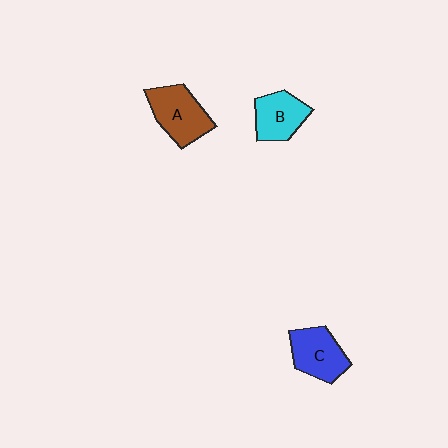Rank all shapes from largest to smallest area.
From largest to smallest: A (brown), C (blue), B (cyan).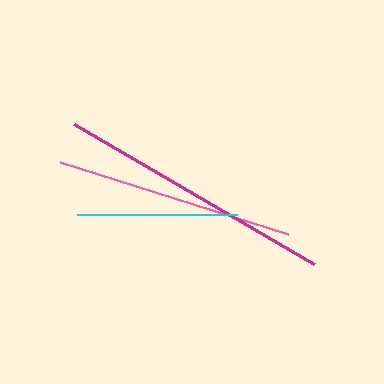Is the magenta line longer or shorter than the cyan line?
The magenta line is longer than the cyan line.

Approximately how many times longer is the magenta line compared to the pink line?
The magenta line is approximately 1.2 times the length of the pink line.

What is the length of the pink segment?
The pink segment is approximately 239 pixels long.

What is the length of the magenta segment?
The magenta segment is approximately 278 pixels long.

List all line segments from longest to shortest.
From longest to shortest: magenta, pink, cyan.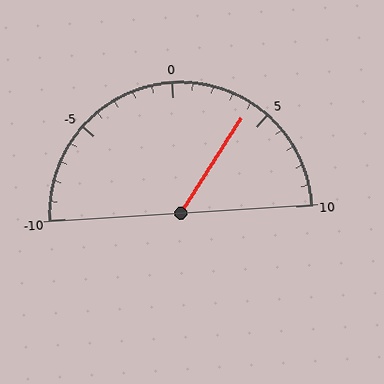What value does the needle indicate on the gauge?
The needle indicates approximately 4.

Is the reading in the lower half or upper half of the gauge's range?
The reading is in the upper half of the range (-10 to 10).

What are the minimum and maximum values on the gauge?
The gauge ranges from -10 to 10.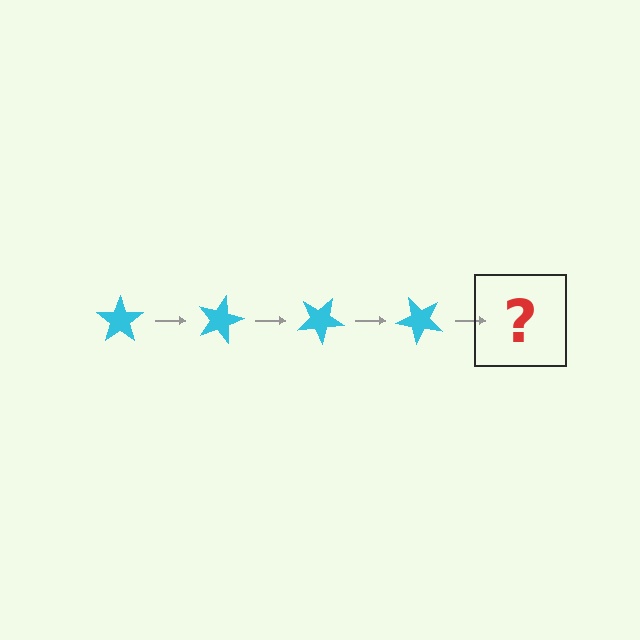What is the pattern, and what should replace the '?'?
The pattern is that the star rotates 15 degrees each step. The '?' should be a cyan star rotated 60 degrees.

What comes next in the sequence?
The next element should be a cyan star rotated 60 degrees.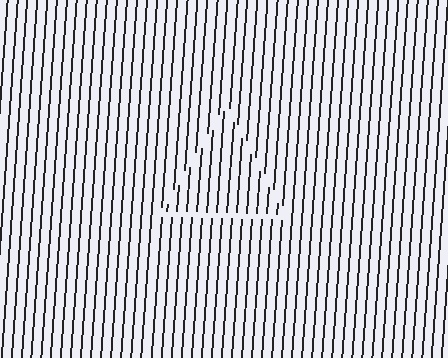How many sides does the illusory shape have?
3 sides — the line-ends trace a triangle.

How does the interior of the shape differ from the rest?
The interior of the shape contains the same grating, shifted by half a period — the contour is defined by the phase discontinuity where line-ends from the inner and outer gratings abut.